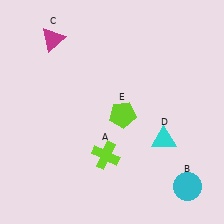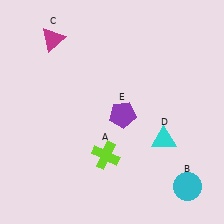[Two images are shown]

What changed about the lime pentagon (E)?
In Image 1, E is lime. In Image 2, it changed to purple.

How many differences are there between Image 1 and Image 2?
There is 1 difference between the two images.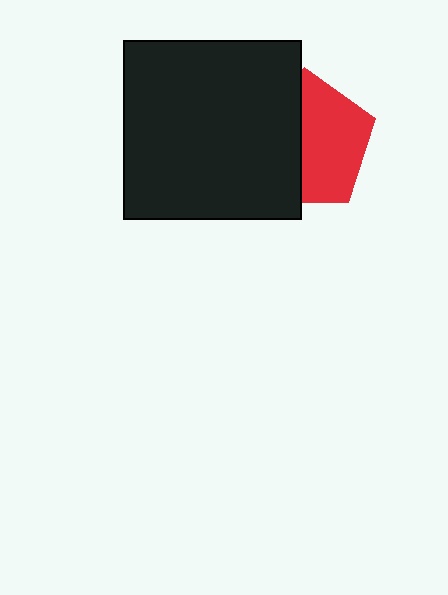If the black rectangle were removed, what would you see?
You would see the complete red pentagon.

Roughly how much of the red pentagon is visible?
About half of it is visible (roughly 53%).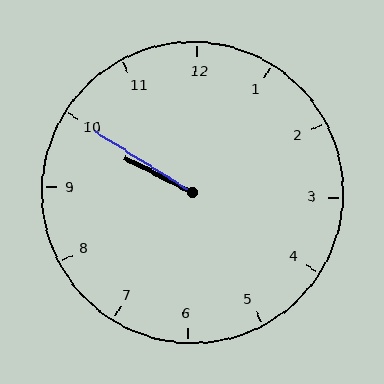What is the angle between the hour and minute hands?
Approximately 5 degrees.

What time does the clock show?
9:50.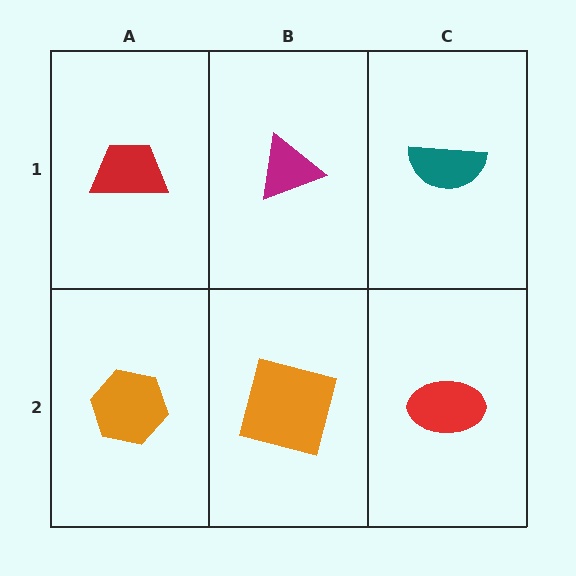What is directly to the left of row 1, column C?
A magenta triangle.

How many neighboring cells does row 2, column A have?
2.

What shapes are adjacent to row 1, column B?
An orange square (row 2, column B), a red trapezoid (row 1, column A), a teal semicircle (row 1, column C).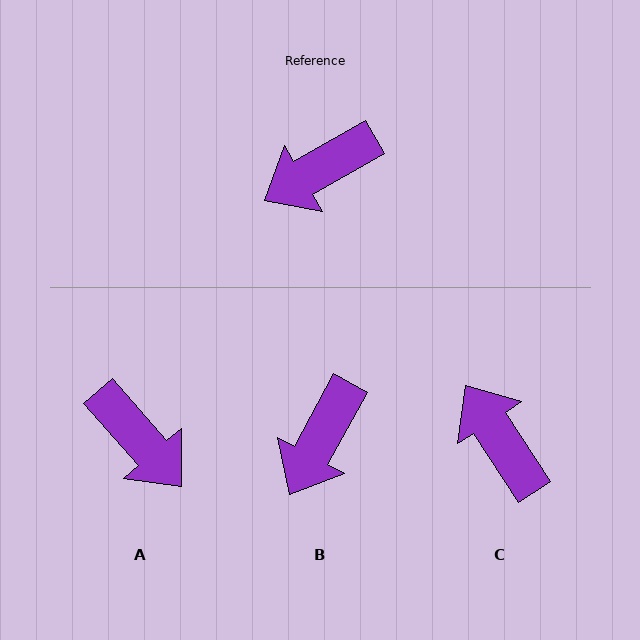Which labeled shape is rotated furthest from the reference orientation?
A, about 102 degrees away.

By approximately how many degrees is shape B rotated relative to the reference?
Approximately 32 degrees counter-clockwise.